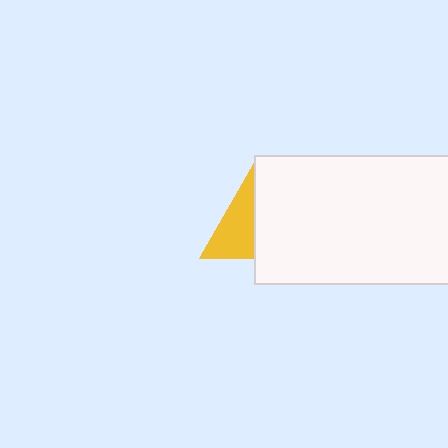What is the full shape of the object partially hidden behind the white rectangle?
The partially hidden object is a yellow triangle.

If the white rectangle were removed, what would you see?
You would see the complete yellow triangle.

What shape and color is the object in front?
The object in front is a white rectangle.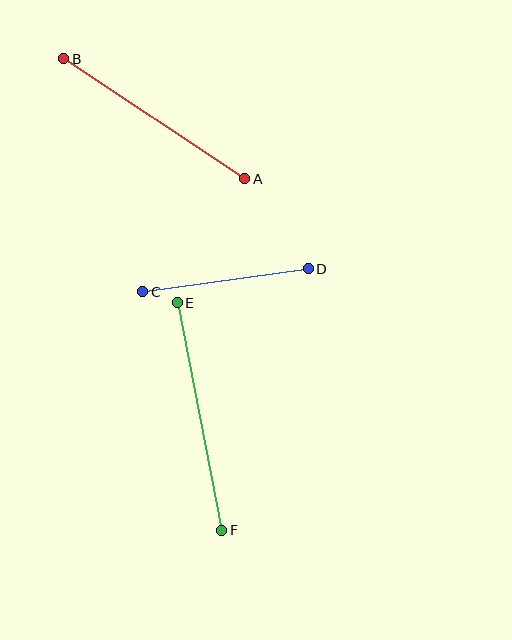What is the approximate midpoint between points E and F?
The midpoint is at approximately (200, 416) pixels.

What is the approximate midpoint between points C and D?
The midpoint is at approximately (225, 280) pixels.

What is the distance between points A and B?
The distance is approximately 217 pixels.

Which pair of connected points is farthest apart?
Points E and F are farthest apart.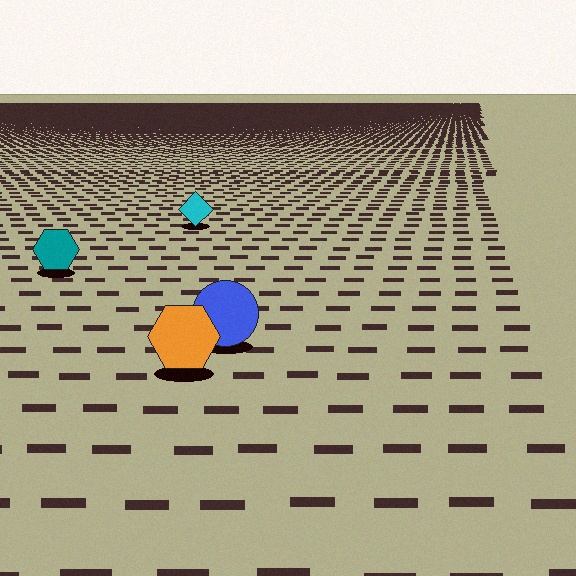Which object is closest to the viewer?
The orange hexagon is closest. The texture marks near it are larger and more spread out.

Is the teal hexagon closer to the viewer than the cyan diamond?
Yes. The teal hexagon is closer — you can tell from the texture gradient: the ground texture is coarser near it.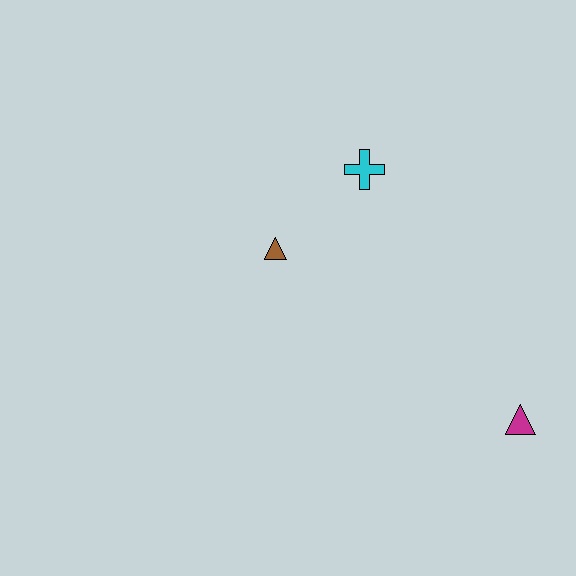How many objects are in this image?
There are 3 objects.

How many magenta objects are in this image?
There is 1 magenta object.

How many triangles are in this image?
There are 2 triangles.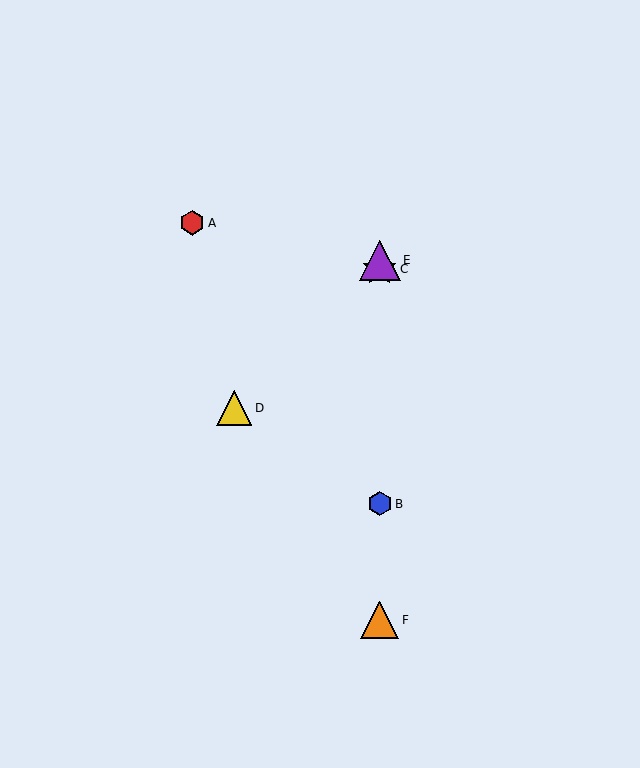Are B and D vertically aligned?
No, B is at x≈380 and D is at x≈234.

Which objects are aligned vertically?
Objects B, C, E, F are aligned vertically.